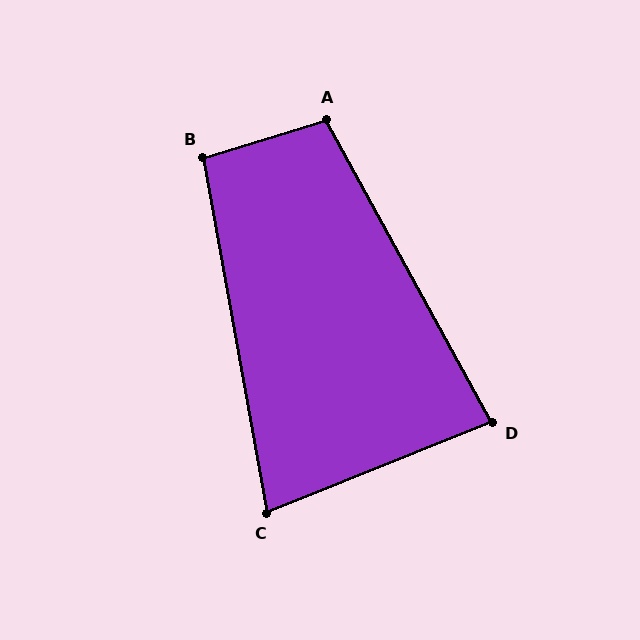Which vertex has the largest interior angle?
A, at approximately 102 degrees.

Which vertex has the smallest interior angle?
C, at approximately 78 degrees.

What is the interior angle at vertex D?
Approximately 83 degrees (acute).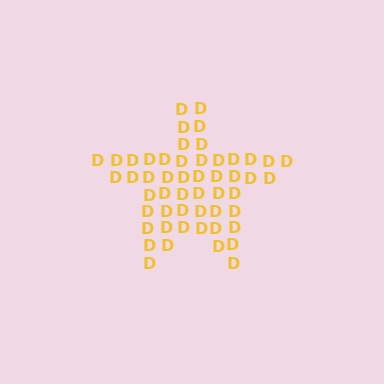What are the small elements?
The small elements are letter D's.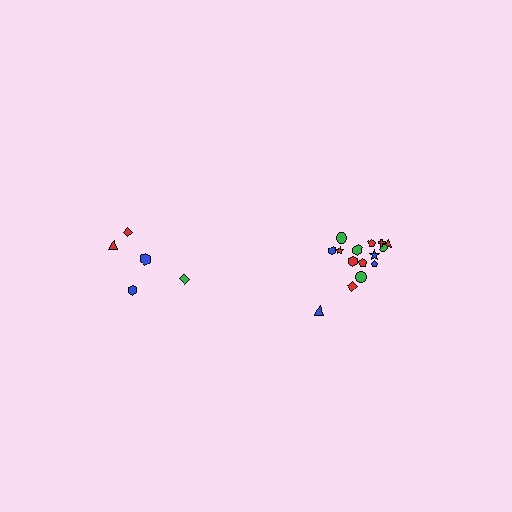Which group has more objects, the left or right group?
The right group.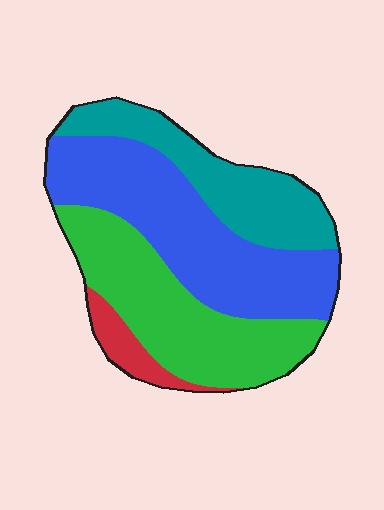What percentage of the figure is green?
Green takes up about one third (1/3) of the figure.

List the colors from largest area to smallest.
From largest to smallest: blue, green, teal, red.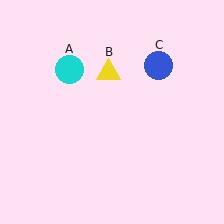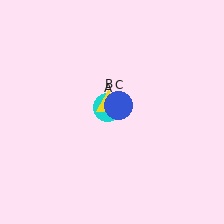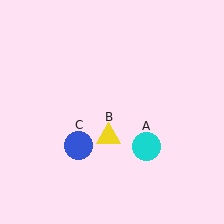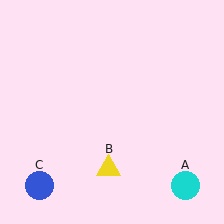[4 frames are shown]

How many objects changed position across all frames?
3 objects changed position: cyan circle (object A), yellow triangle (object B), blue circle (object C).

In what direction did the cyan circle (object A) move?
The cyan circle (object A) moved down and to the right.